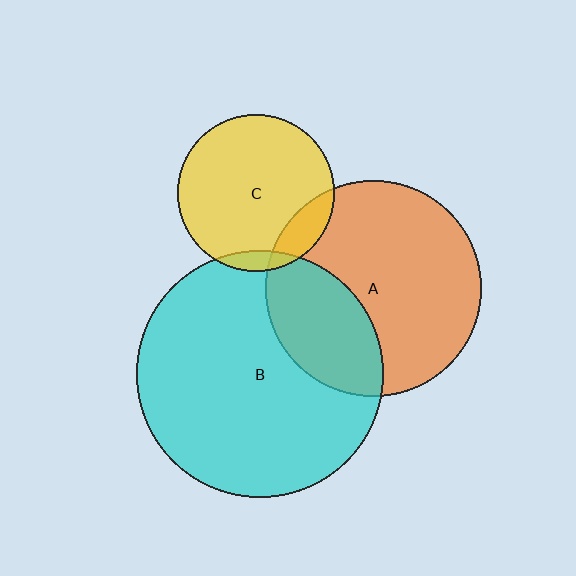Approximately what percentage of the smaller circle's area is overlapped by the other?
Approximately 5%.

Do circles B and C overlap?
Yes.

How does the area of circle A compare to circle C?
Approximately 1.9 times.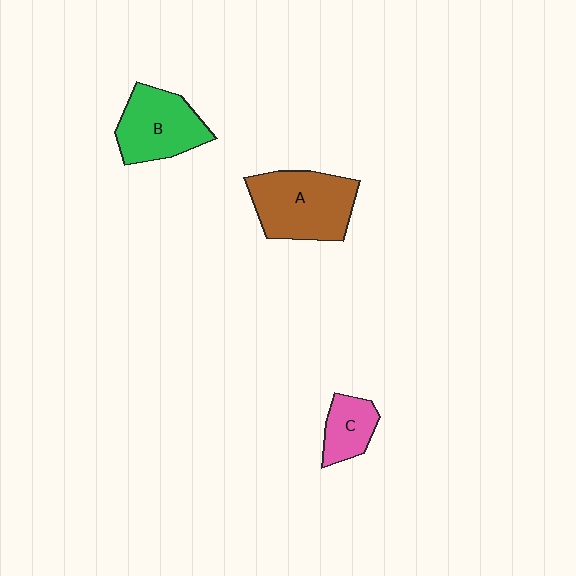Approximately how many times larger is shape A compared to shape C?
Approximately 2.2 times.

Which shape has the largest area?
Shape A (brown).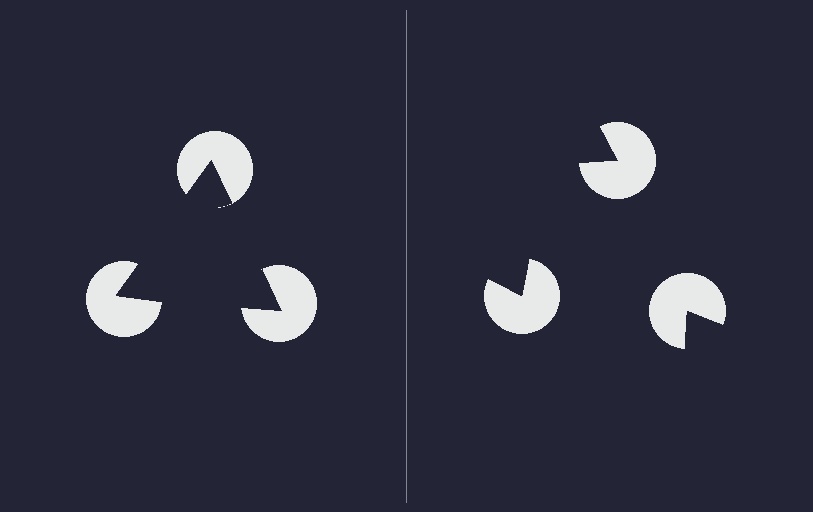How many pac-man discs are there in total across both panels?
6 — 3 on each side.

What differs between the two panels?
The pac-man discs are positioned identically on both sides; only the wedge orientations differ. On the left they align to a triangle; on the right they are misaligned.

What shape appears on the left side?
An illusory triangle.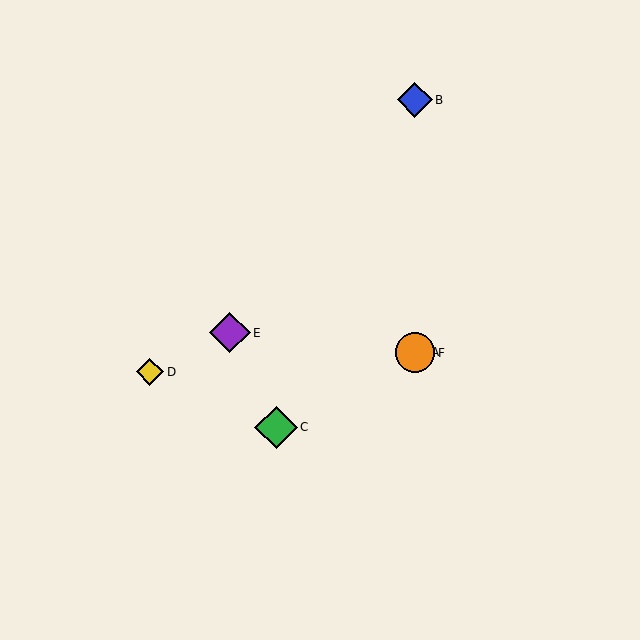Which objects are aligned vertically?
Objects A, B, F are aligned vertically.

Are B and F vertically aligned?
Yes, both are at x≈415.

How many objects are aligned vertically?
3 objects (A, B, F) are aligned vertically.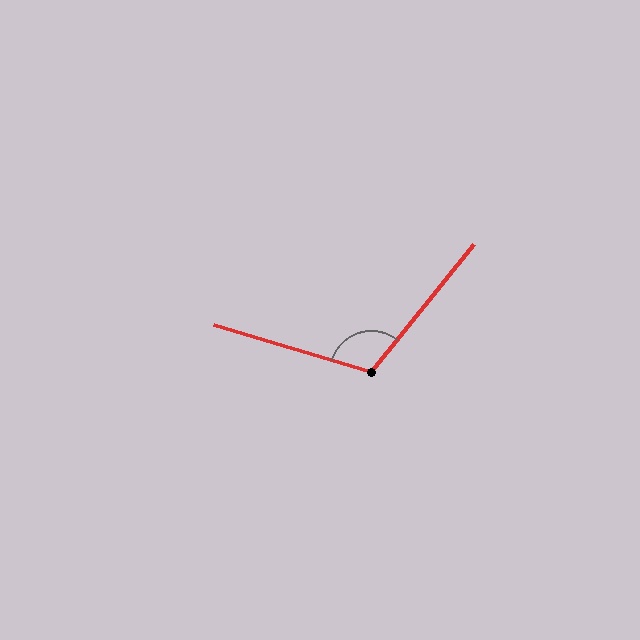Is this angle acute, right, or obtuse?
It is obtuse.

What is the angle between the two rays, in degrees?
Approximately 112 degrees.